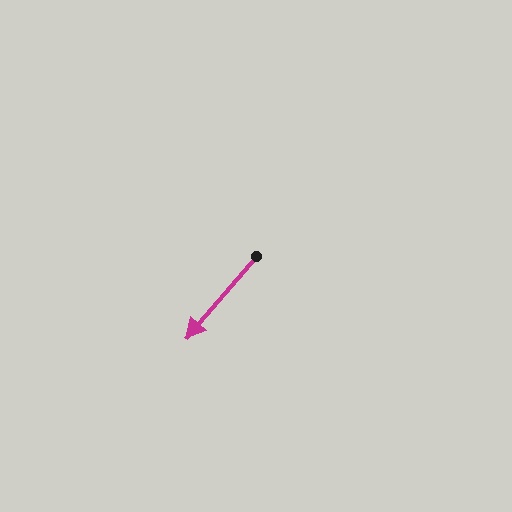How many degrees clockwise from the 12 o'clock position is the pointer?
Approximately 220 degrees.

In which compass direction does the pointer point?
Southwest.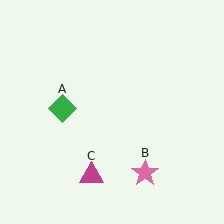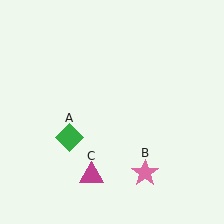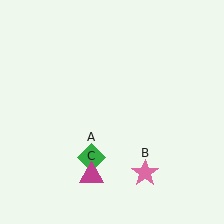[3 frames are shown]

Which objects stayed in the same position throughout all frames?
Pink star (object B) and magenta triangle (object C) remained stationary.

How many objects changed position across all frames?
1 object changed position: green diamond (object A).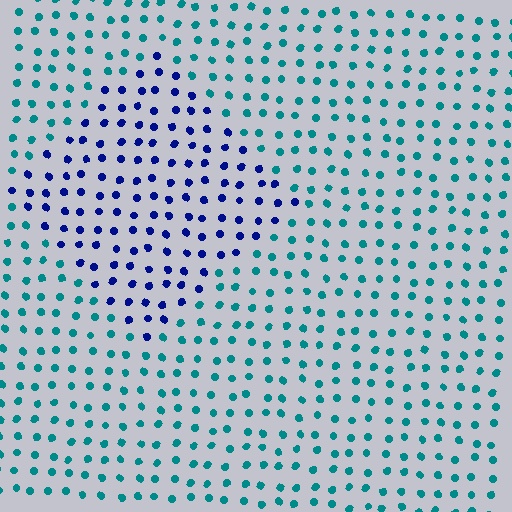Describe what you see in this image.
The image is filled with small teal elements in a uniform arrangement. A diamond-shaped region is visible where the elements are tinted to a slightly different hue, forming a subtle color boundary.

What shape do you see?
I see a diamond.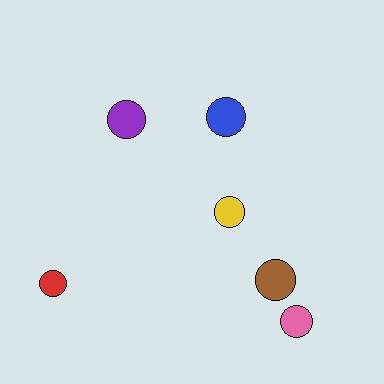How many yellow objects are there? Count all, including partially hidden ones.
There is 1 yellow object.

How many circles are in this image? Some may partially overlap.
There are 6 circles.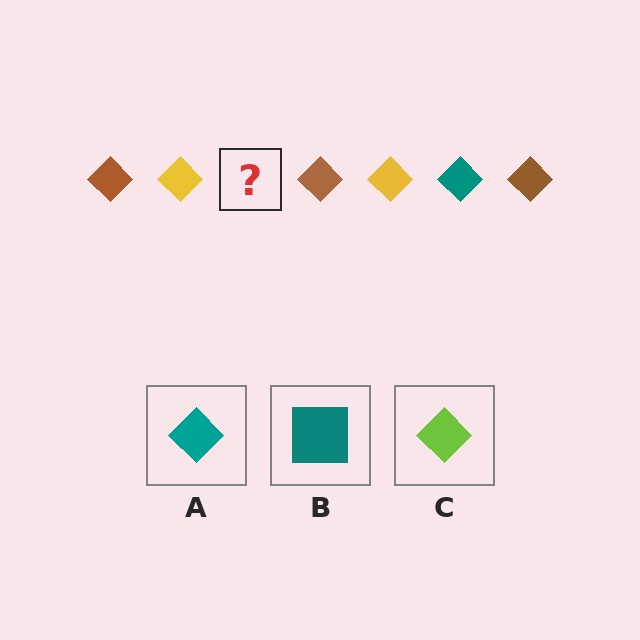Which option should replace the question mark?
Option A.